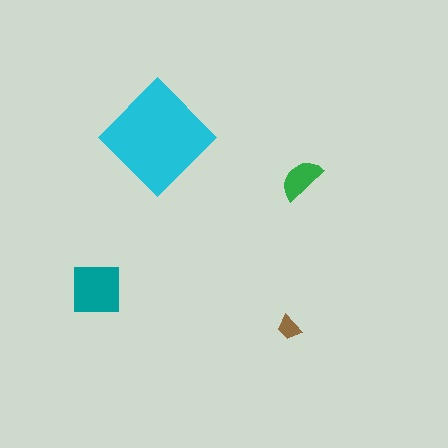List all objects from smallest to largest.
The brown trapezoid, the green semicircle, the teal square, the cyan diamond.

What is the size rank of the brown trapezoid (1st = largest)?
4th.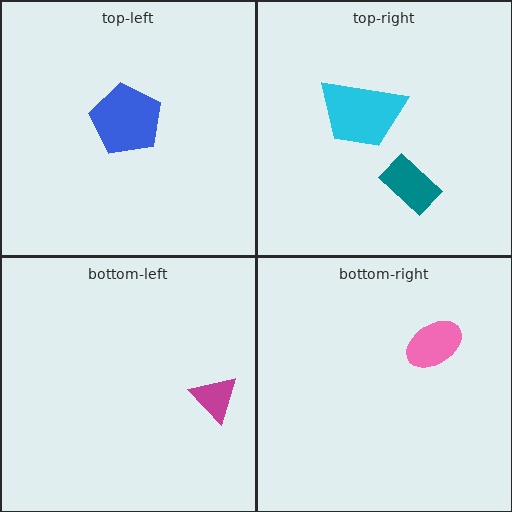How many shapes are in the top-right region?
2.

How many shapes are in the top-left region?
1.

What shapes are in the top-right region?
The teal rectangle, the cyan trapezoid.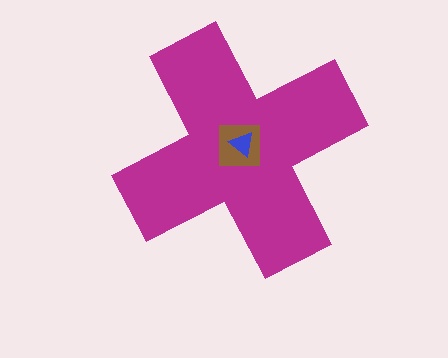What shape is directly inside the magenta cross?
The brown square.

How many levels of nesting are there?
3.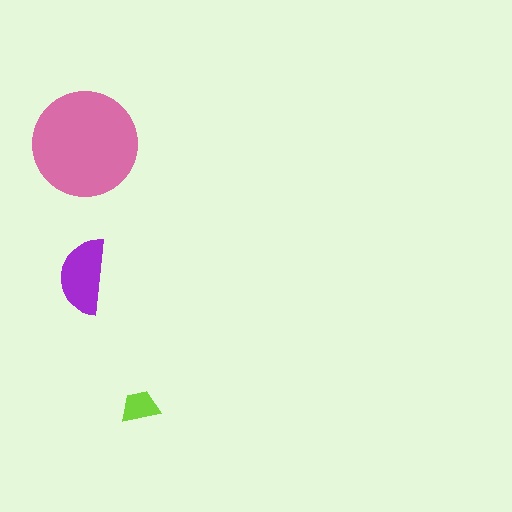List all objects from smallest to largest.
The lime trapezoid, the purple semicircle, the pink circle.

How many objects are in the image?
There are 3 objects in the image.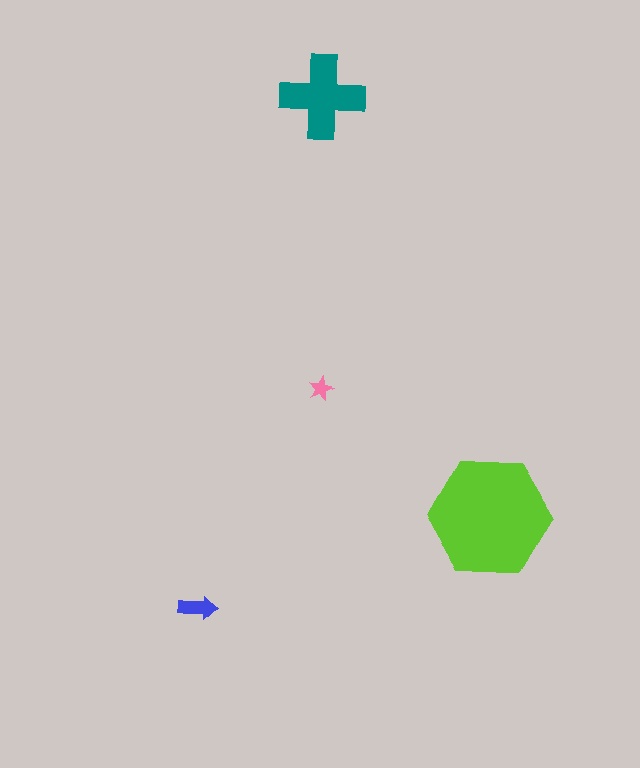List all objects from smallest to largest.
The pink star, the blue arrow, the teal cross, the lime hexagon.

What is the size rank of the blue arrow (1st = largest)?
3rd.